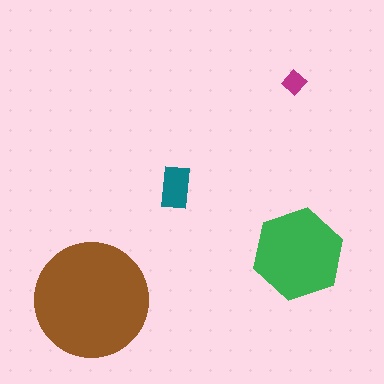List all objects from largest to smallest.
The brown circle, the green hexagon, the teal rectangle, the magenta diamond.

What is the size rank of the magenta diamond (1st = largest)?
4th.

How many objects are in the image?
There are 4 objects in the image.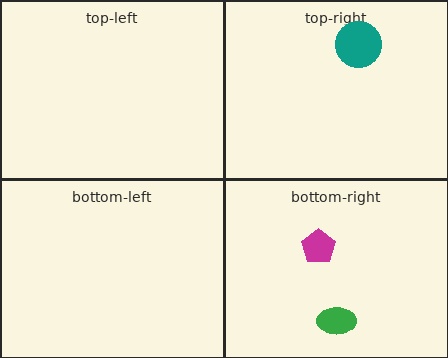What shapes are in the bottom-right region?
The green ellipse, the magenta pentagon.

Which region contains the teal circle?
The top-right region.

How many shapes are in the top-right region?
1.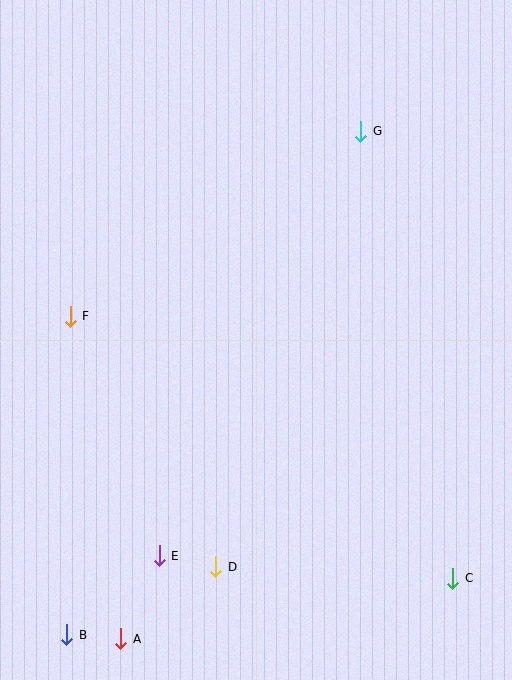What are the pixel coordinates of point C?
Point C is at (453, 578).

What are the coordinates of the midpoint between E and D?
The midpoint between E and D is at (188, 561).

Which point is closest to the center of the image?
Point F at (70, 316) is closest to the center.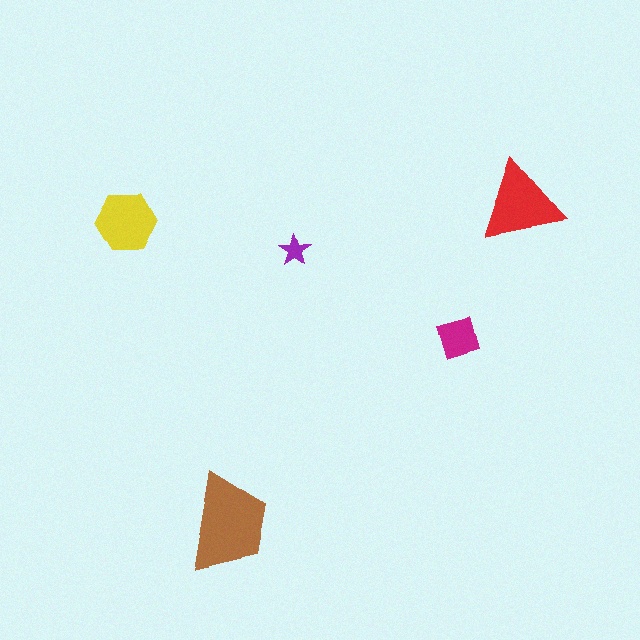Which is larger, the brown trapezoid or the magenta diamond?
The brown trapezoid.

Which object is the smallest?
The purple star.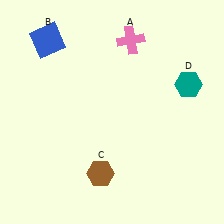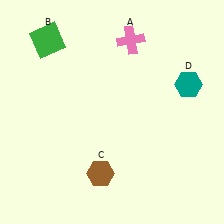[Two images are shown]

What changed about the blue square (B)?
In Image 1, B is blue. In Image 2, it changed to green.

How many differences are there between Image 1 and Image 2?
There is 1 difference between the two images.